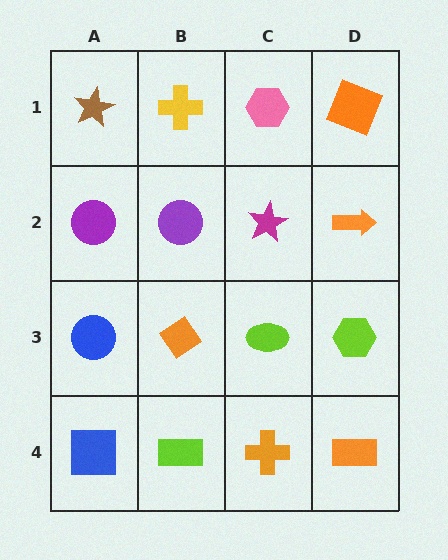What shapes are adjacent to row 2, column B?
A yellow cross (row 1, column B), an orange diamond (row 3, column B), a purple circle (row 2, column A), a magenta star (row 2, column C).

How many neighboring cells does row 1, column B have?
3.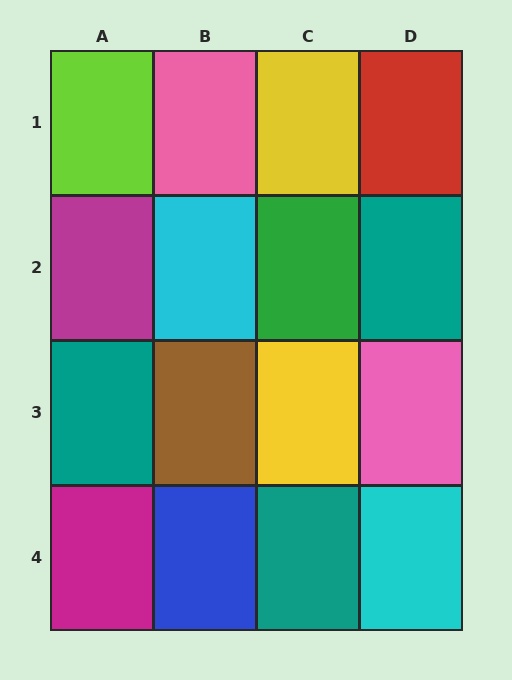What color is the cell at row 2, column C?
Green.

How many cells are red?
1 cell is red.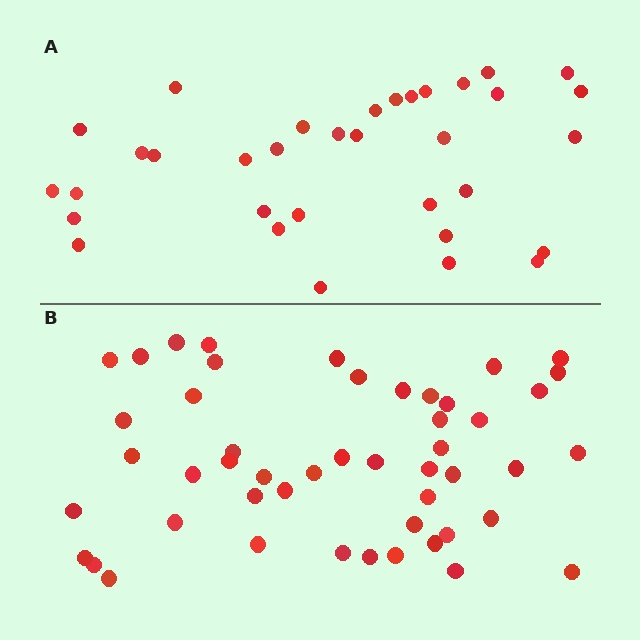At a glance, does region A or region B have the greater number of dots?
Region B (the bottom region) has more dots.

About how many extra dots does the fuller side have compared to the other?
Region B has approximately 15 more dots than region A.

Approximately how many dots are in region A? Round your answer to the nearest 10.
About 30 dots. (The exact count is 34, which rounds to 30.)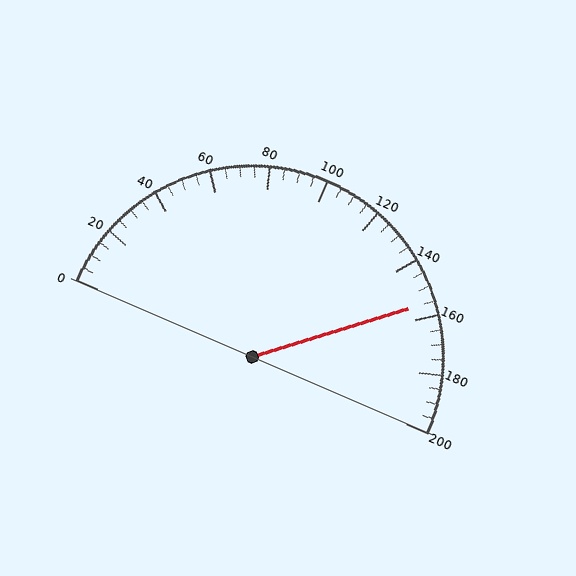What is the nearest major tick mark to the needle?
The nearest major tick mark is 160.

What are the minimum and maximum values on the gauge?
The gauge ranges from 0 to 200.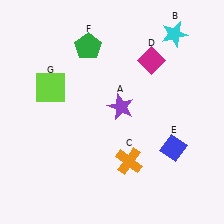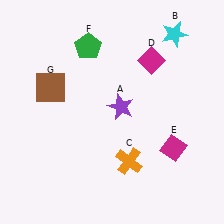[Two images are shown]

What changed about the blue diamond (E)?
In Image 1, E is blue. In Image 2, it changed to magenta.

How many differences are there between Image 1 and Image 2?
There are 2 differences between the two images.